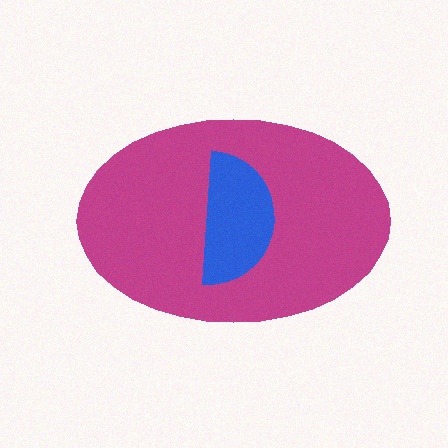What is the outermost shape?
The magenta ellipse.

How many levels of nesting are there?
2.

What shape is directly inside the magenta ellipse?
The blue semicircle.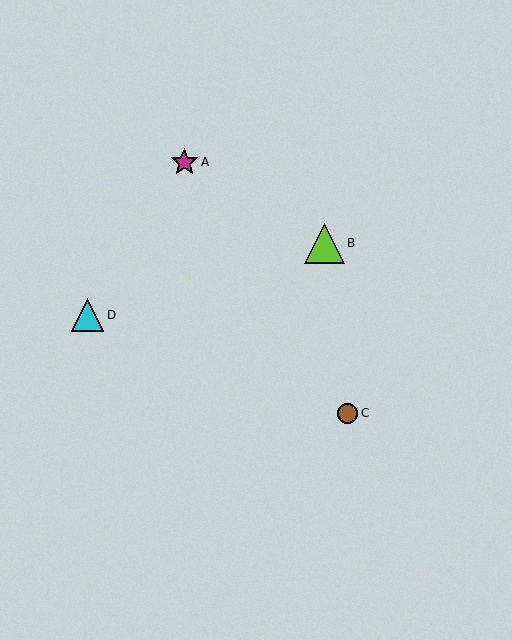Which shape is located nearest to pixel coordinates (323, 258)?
The lime triangle (labeled B) at (325, 243) is nearest to that location.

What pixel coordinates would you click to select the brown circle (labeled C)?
Click at (348, 413) to select the brown circle C.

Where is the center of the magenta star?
The center of the magenta star is at (184, 162).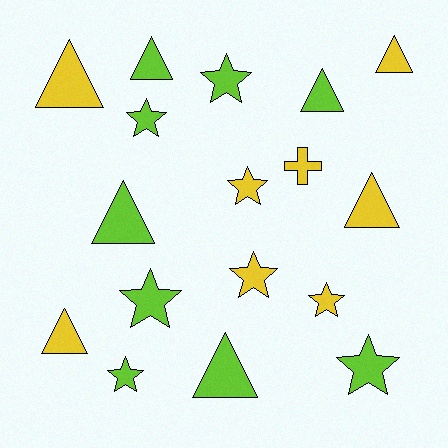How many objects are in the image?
There are 17 objects.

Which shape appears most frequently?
Triangle, with 8 objects.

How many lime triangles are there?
There are 4 lime triangles.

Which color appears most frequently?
Lime, with 9 objects.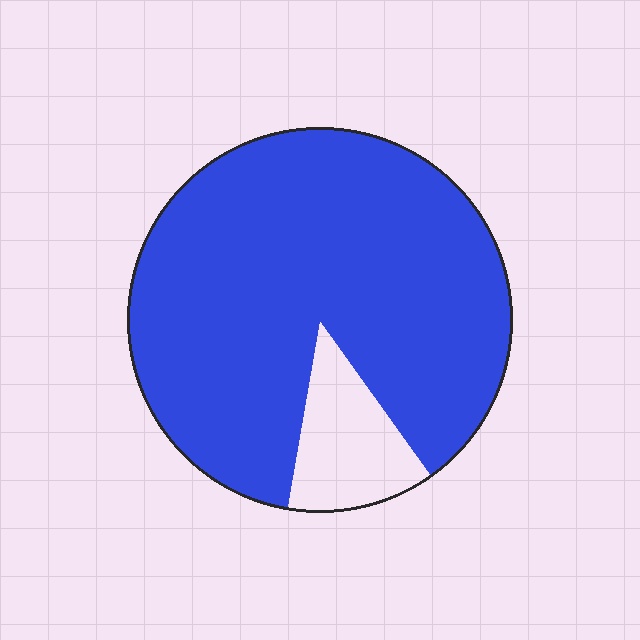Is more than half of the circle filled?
Yes.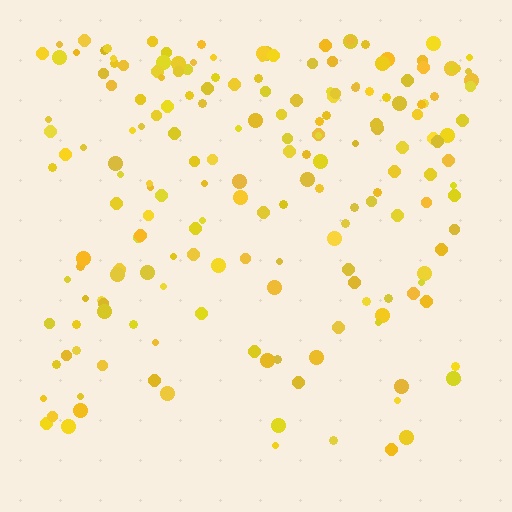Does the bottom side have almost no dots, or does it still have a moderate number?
Still a moderate number, just noticeably fewer than the top.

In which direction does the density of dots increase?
From bottom to top, with the top side densest.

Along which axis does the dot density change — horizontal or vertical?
Vertical.